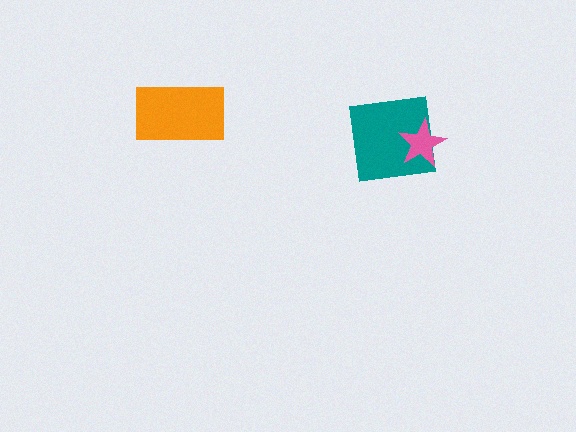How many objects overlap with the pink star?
1 object overlaps with the pink star.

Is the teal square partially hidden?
Yes, it is partially covered by another shape.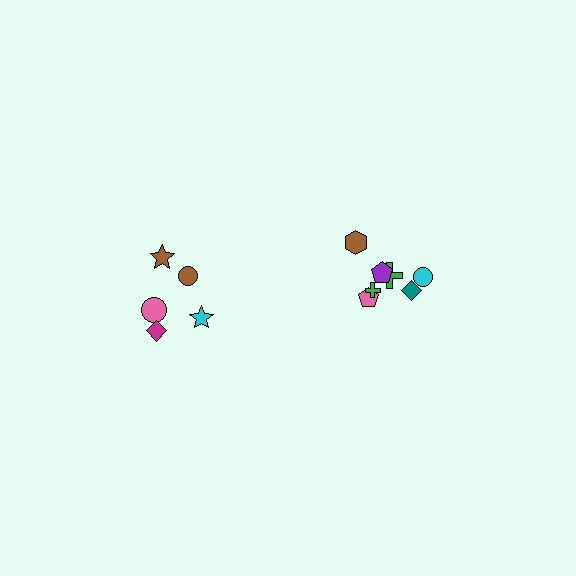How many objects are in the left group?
There are 5 objects.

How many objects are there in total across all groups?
There are 12 objects.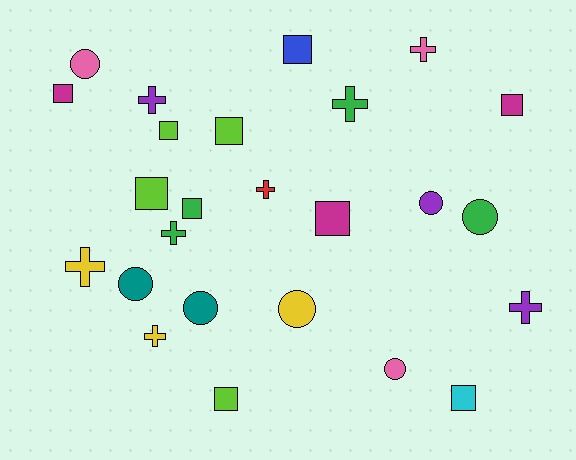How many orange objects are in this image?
There are no orange objects.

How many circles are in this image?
There are 7 circles.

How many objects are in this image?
There are 25 objects.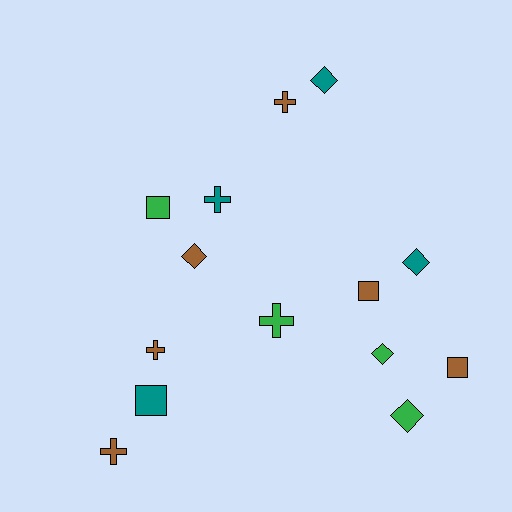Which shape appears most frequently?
Diamond, with 5 objects.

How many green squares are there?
There is 1 green square.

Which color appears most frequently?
Brown, with 6 objects.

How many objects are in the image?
There are 14 objects.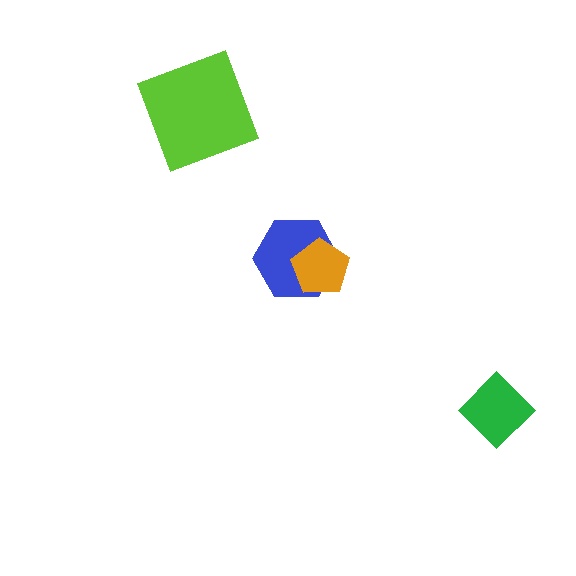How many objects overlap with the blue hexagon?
1 object overlaps with the blue hexagon.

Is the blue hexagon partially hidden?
Yes, it is partially covered by another shape.